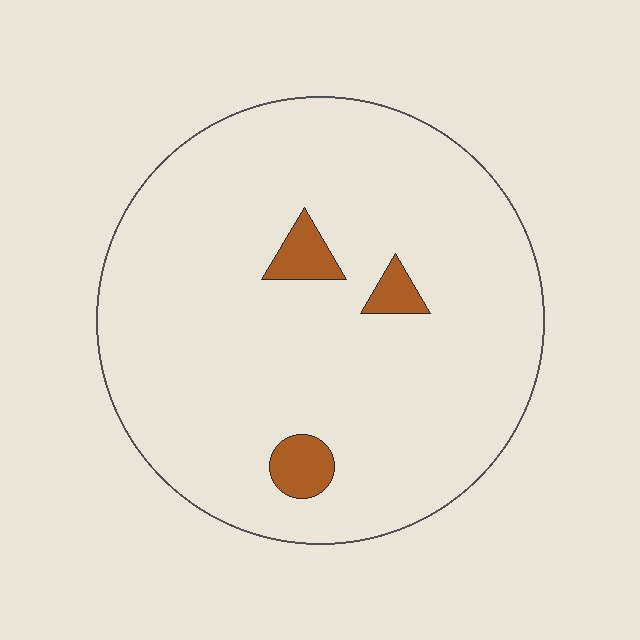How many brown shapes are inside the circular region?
3.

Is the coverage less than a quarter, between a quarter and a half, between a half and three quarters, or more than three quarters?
Less than a quarter.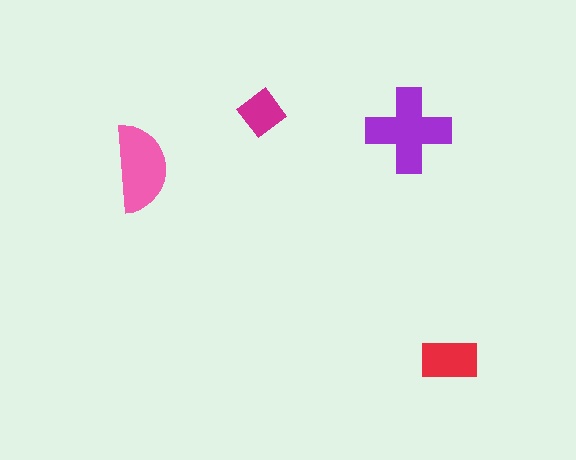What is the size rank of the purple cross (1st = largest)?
1st.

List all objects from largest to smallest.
The purple cross, the pink semicircle, the red rectangle, the magenta diamond.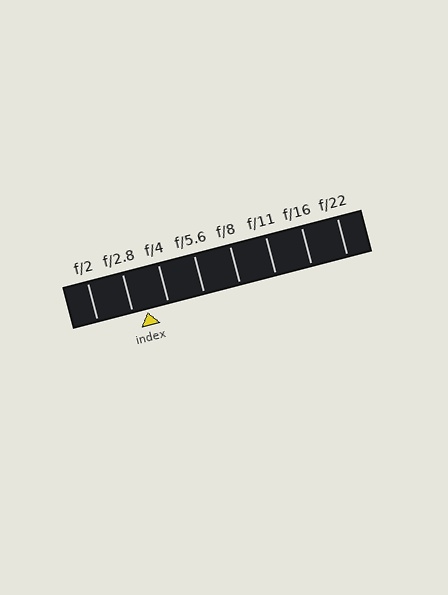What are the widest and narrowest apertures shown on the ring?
The widest aperture shown is f/2 and the narrowest is f/22.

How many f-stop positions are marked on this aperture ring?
There are 8 f-stop positions marked.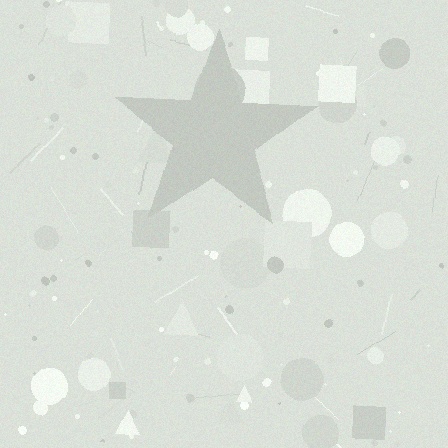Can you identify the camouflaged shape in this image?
The camouflaged shape is a star.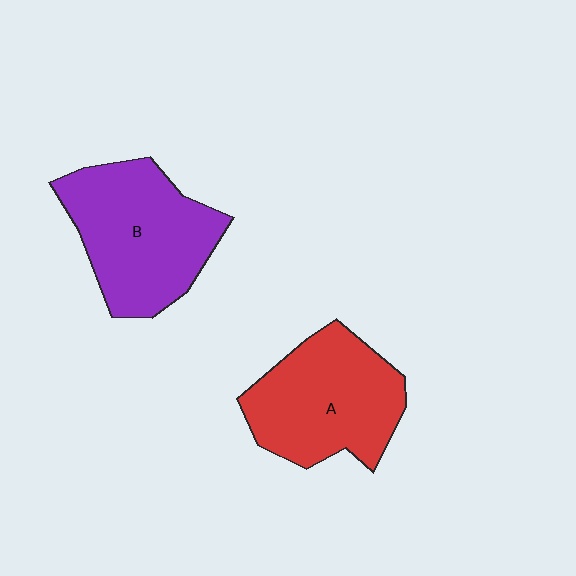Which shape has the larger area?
Shape B (purple).